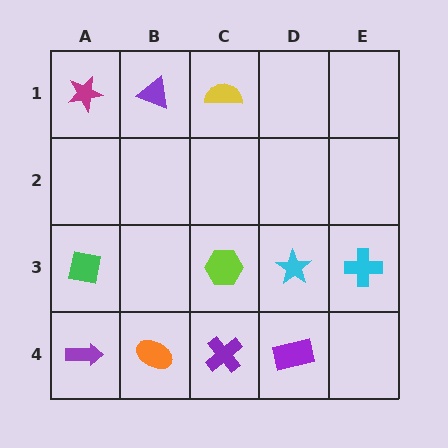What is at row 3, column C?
A lime hexagon.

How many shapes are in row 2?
0 shapes.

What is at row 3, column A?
A green square.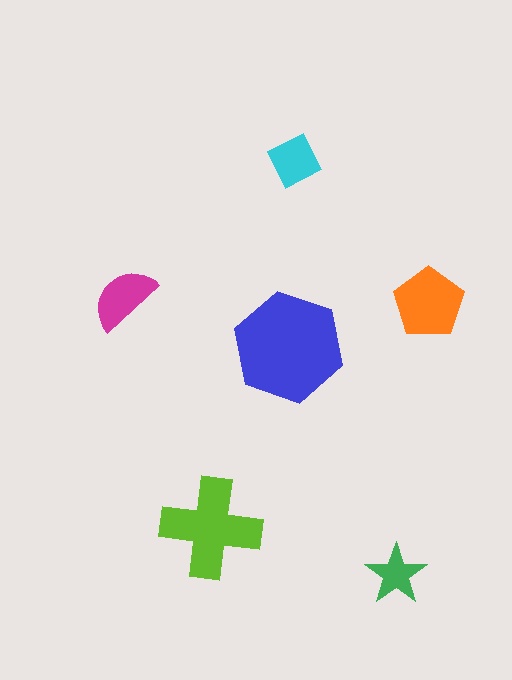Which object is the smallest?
The green star.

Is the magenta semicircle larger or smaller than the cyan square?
Larger.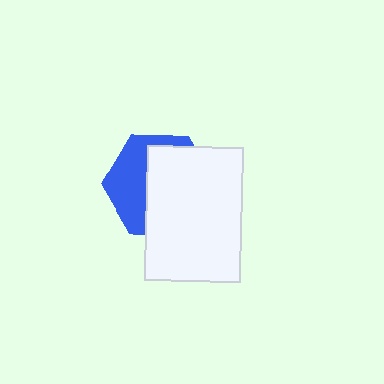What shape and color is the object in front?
The object in front is a white rectangle.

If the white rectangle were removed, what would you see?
You would see the complete blue hexagon.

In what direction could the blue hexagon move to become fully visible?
The blue hexagon could move left. That would shift it out from behind the white rectangle entirely.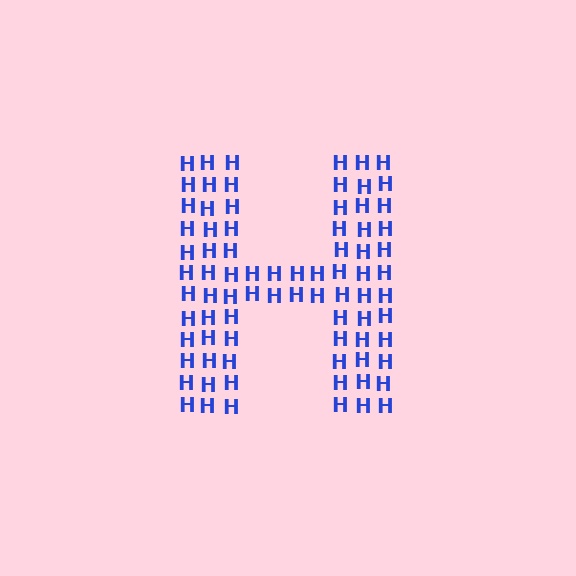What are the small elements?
The small elements are letter H's.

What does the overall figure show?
The overall figure shows the letter H.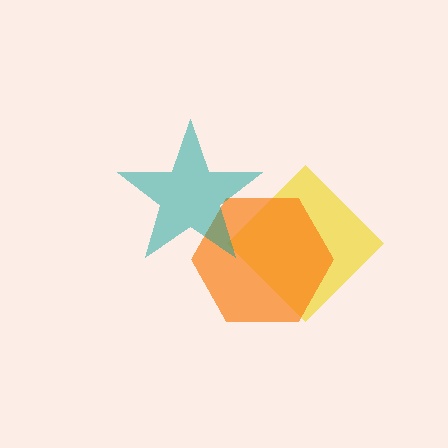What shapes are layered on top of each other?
The layered shapes are: a yellow diamond, an orange hexagon, a teal star.